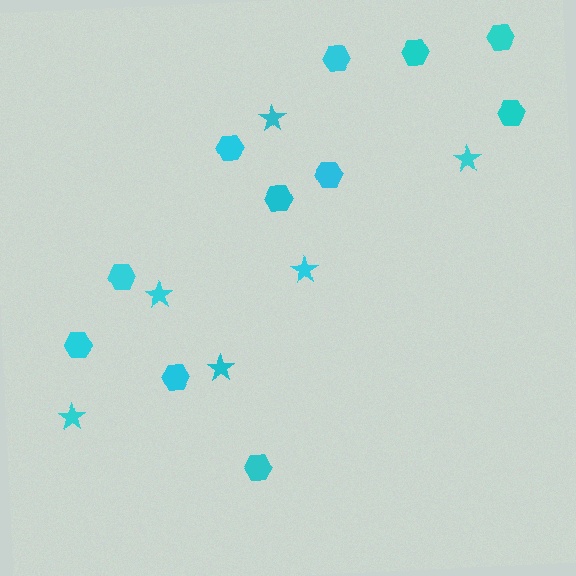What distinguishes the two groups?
There are 2 groups: one group of hexagons (11) and one group of stars (6).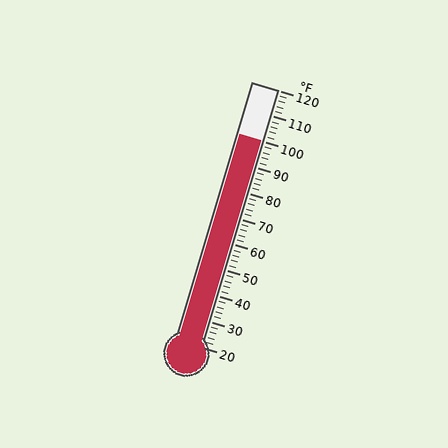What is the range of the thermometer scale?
The thermometer scale ranges from 20°F to 120°F.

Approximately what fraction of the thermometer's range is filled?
The thermometer is filled to approximately 80% of its range.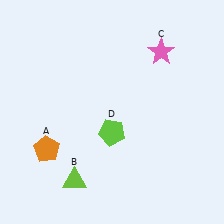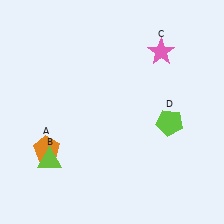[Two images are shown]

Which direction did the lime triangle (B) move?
The lime triangle (B) moved left.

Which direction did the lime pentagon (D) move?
The lime pentagon (D) moved right.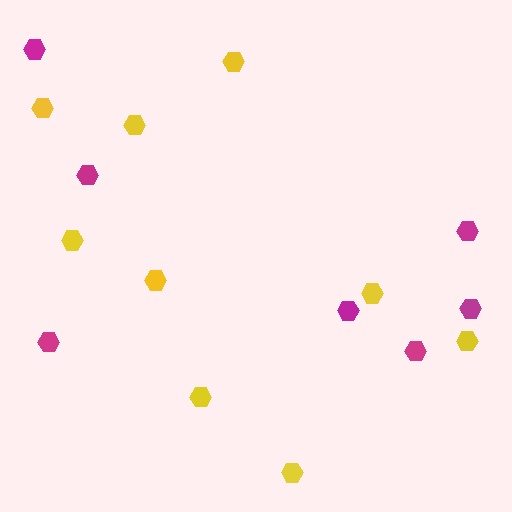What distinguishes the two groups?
There are 2 groups: one group of yellow hexagons (9) and one group of magenta hexagons (7).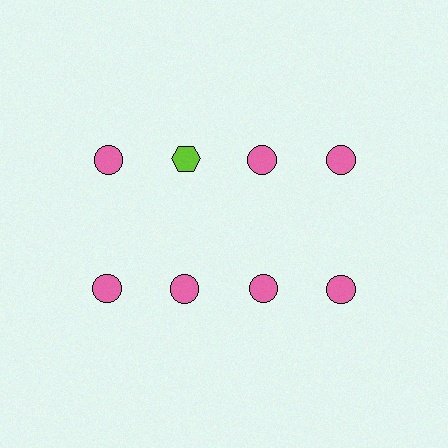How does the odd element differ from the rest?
It differs in both color (lime instead of pink) and shape (hexagon instead of circle).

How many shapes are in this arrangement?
There are 8 shapes arranged in a grid pattern.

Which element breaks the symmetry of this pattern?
The lime hexagon in the top row, second from left column breaks the symmetry. All other shapes are pink circles.